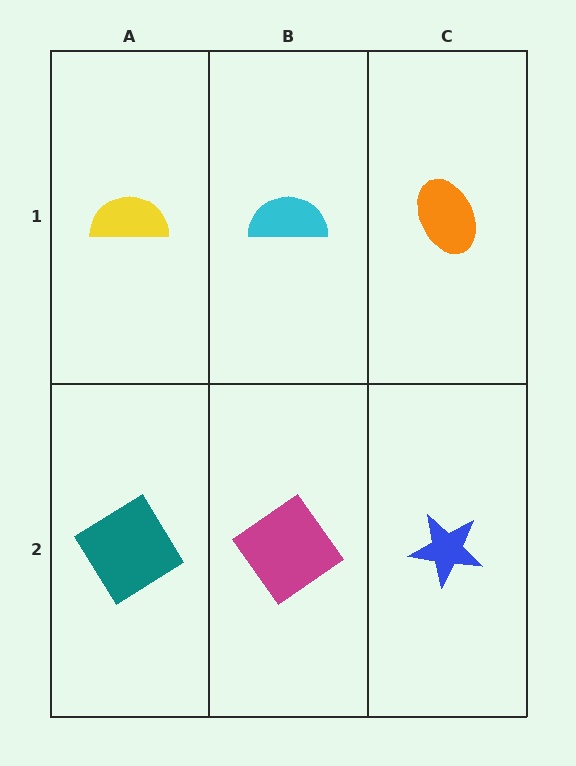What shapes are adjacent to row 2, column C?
An orange ellipse (row 1, column C), a magenta diamond (row 2, column B).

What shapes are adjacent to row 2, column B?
A cyan semicircle (row 1, column B), a teal diamond (row 2, column A), a blue star (row 2, column C).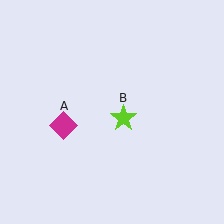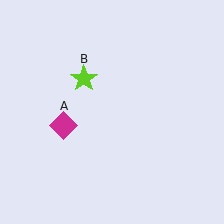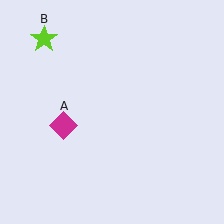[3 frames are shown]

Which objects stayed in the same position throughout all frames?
Magenta diamond (object A) remained stationary.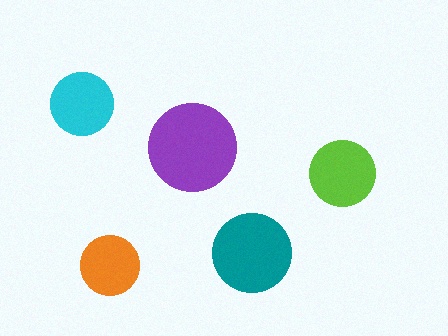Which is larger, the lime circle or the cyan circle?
The lime one.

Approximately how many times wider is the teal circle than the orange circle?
About 1.5 times wider.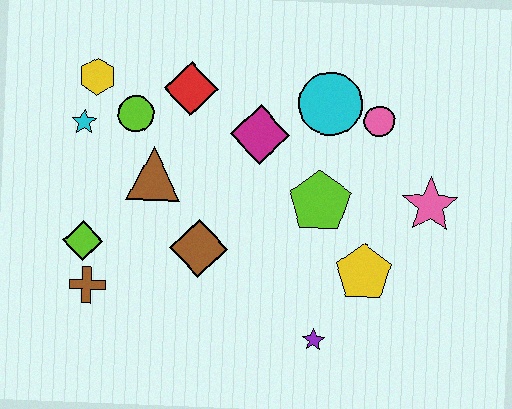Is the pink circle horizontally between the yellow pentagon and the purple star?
No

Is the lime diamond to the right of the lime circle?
No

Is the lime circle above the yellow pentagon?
Yes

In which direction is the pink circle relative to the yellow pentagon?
The pink circle is above the yellow pentagon.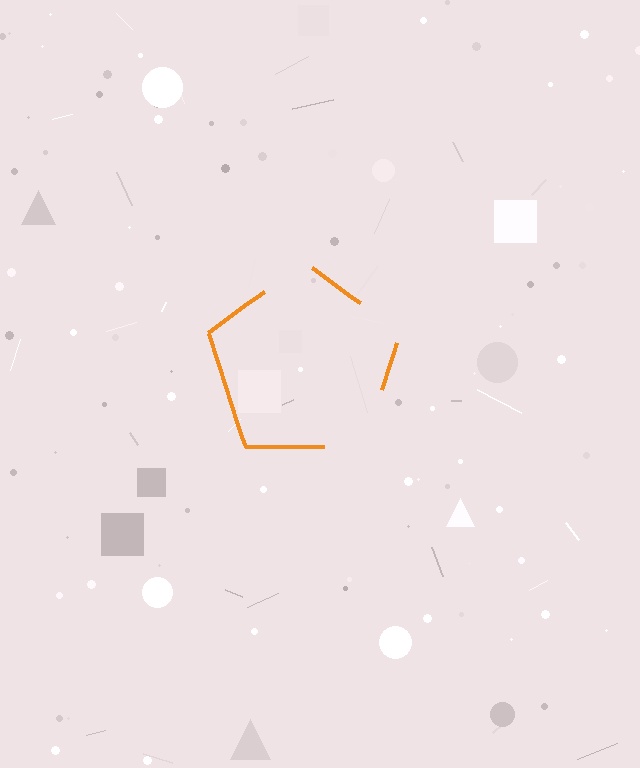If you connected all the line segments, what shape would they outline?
They would outline a pentagon.